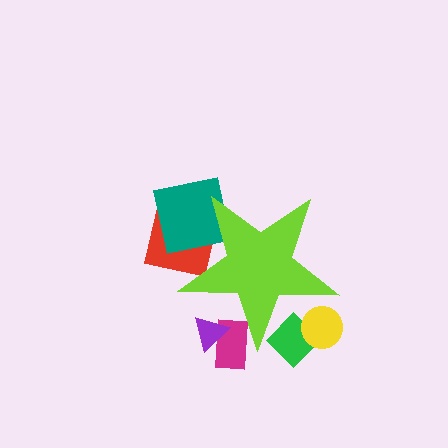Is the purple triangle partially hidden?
Yes, the purple triangle is partially hidden behind the lime star.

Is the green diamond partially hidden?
Yes, the green diamond is partially hidden behind the lime star.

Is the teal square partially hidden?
Yes, the teal square is partially hidden behind the lime star.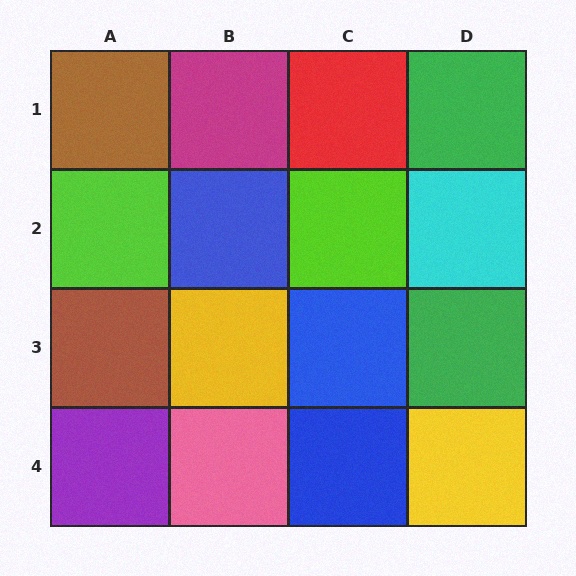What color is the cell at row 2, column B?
Blue.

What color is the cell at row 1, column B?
Magenta.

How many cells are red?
1 cell is red.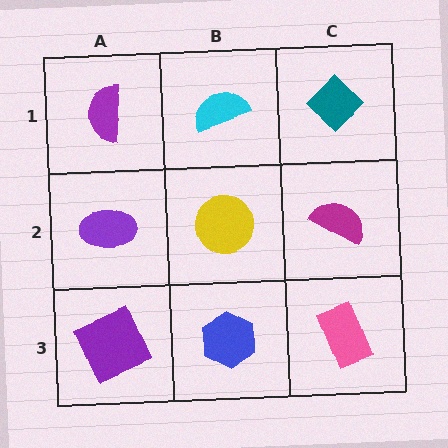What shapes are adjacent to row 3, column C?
A magenta semicircle (row 2, column C), a blue hexagon (row 3, column B).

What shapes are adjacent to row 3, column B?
A yellow circle (row 2, column B), a purple square (row 3, column A), a pink rectangle (row 3, column C).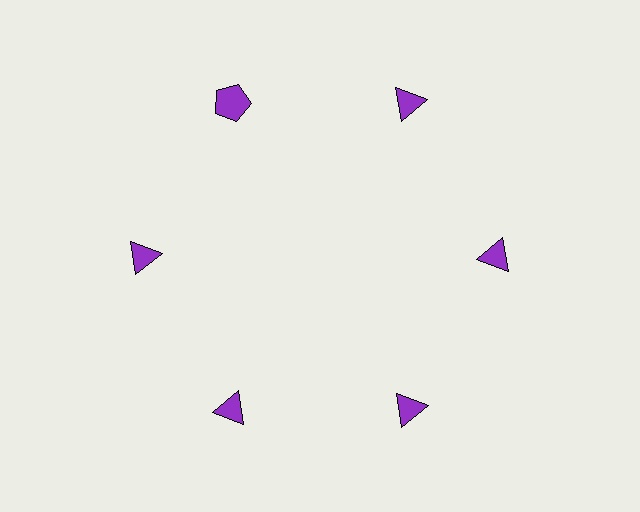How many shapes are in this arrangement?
There are 6 shapes arranged in a ring pattern.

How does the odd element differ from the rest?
It has a different shape: pentagon instead of triangle.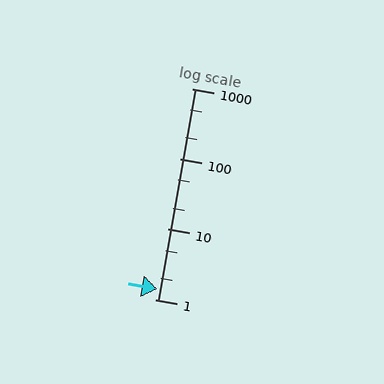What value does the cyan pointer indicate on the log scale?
The pointer indicates approximately 1.4.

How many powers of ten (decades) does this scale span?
The scale spans 3 decades, from 1 to 1000.